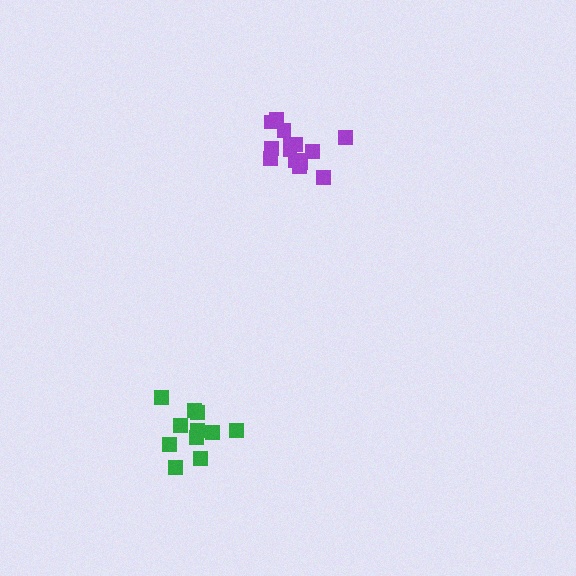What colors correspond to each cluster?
The clusters are colored: green, purple.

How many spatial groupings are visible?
There are 2 spatial groupings.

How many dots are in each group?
Group 1: 11 dots, Group 2: 15 dots (26 total).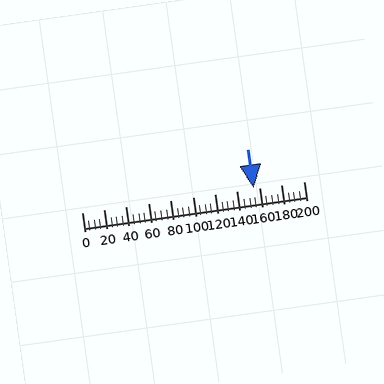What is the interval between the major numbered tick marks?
The major tick marks are spaced 20 units apart.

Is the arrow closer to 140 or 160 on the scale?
The arrow is closer to 160.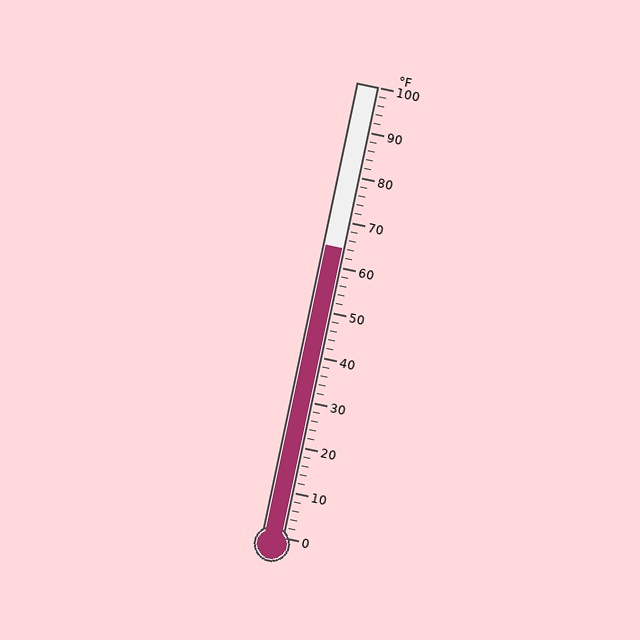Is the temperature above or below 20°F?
The temperature is above 20°F.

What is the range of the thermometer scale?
The thermometer scale ranges from 0°F to 100°F.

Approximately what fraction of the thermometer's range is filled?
The thermometer is filled to approximately 65% of its range.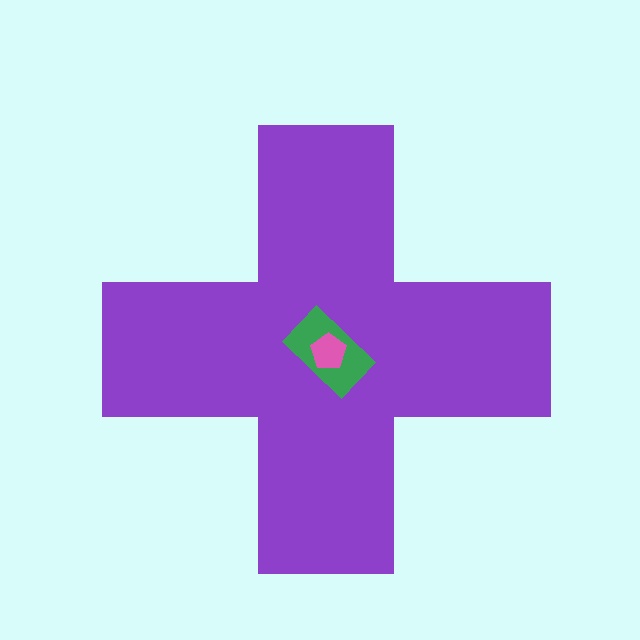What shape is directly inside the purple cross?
The green rectangle.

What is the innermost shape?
The pink pentagon.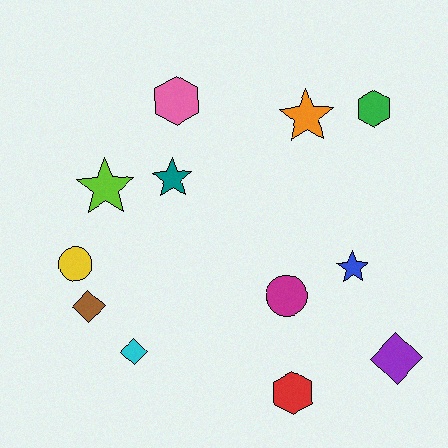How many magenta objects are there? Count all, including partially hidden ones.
There is 1 magenta object.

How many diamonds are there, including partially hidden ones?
There are 3 diamonds.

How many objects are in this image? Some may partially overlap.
There are 12 objects.